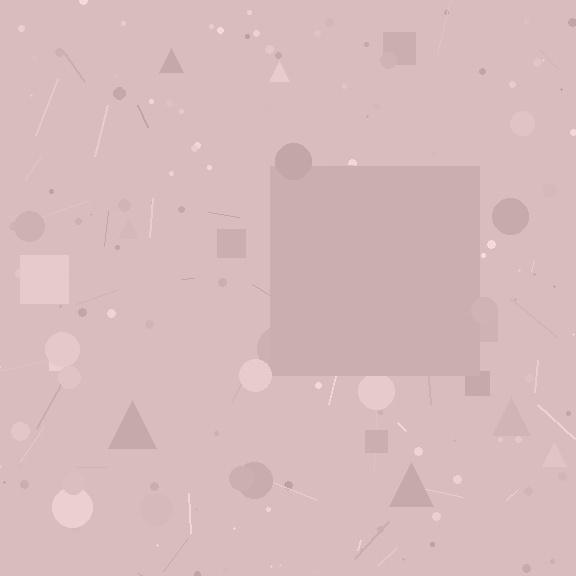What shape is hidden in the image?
A square is hidden in the image.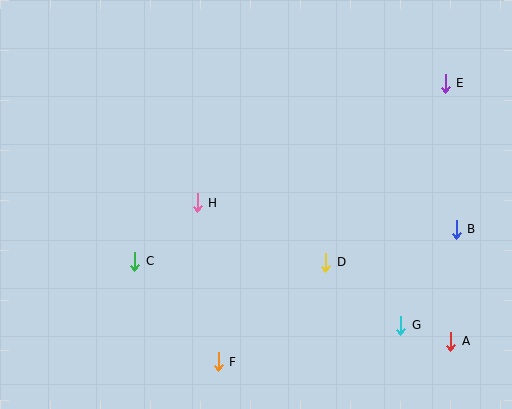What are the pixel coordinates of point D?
Point D is at (326, 262).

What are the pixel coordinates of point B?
Point B is at (456, 229).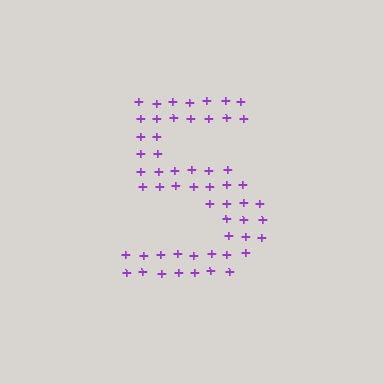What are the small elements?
The small elements are plus signs.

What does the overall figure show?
The overall figure shows the digit 5.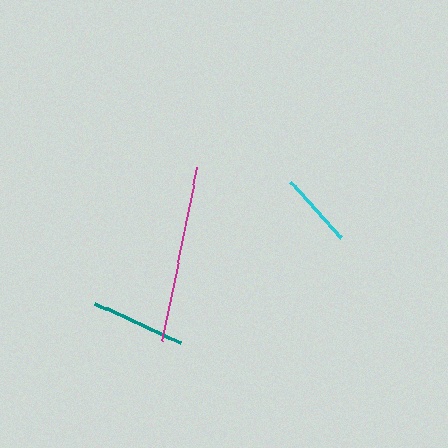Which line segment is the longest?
The magenta line is the longest at approximately 177 pixels.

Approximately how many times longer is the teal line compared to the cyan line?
The teal line is approximately 1.3 times the length of the cyan line.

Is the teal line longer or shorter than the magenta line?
The magenta line is longer than the teal line.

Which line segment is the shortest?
The cyan line is the shortest at approximately 75 pixels.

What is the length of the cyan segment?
The cyan segment is approximately 75 pixels long.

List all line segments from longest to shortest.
From longest to shortest: magenta, teal, cyan.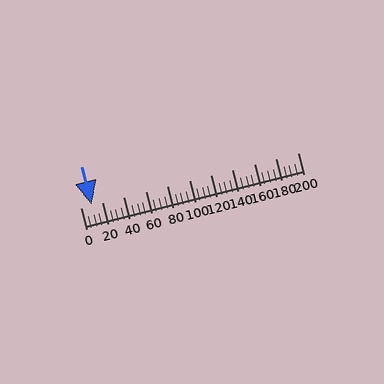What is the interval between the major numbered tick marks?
The major tick marks are spaced 20 units apart.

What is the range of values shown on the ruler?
The ruler shows values from 0 to 200.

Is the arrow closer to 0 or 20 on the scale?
The arrow is closer to 20.